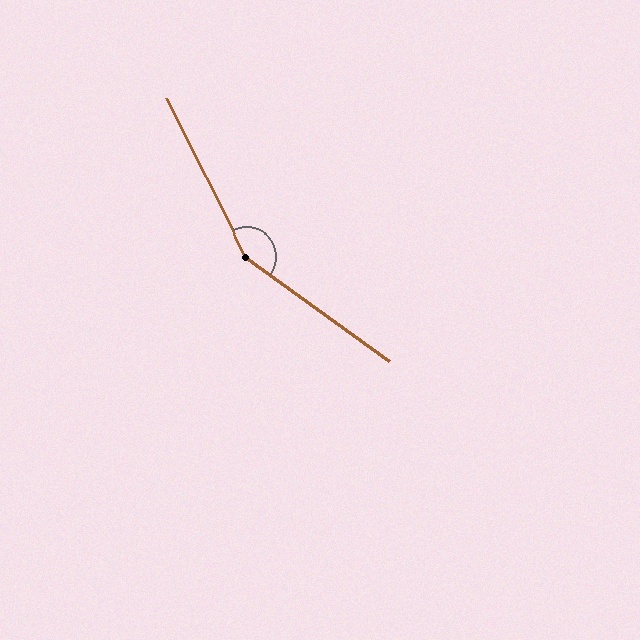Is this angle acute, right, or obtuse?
It is obtuse.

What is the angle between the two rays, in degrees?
Approximately 153 degrees.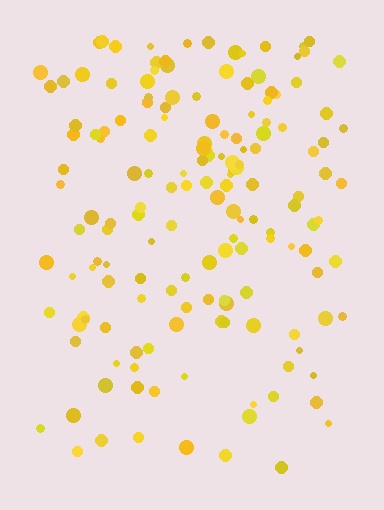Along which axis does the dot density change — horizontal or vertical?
Vertical.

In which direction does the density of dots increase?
From bottom to top, with the top side densest.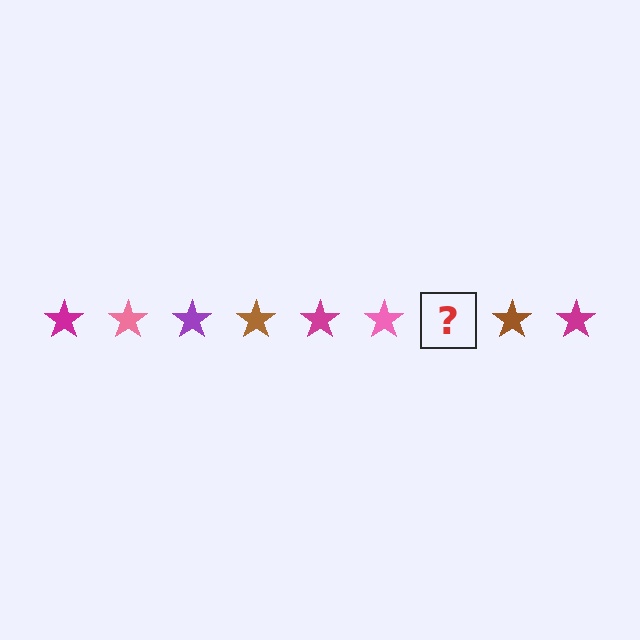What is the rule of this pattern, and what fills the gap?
The rule is that the pattern cycles through magenta, pink, purple, brown stars. The gap should be filled with a purple star.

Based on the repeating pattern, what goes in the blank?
The blank should be a purple star.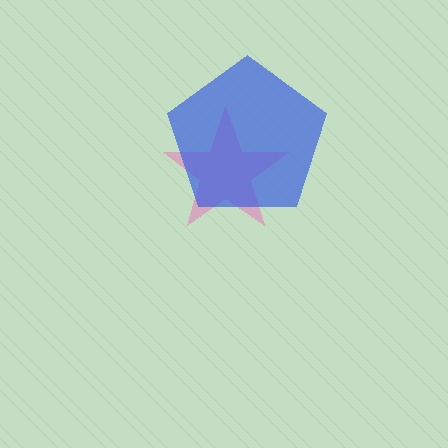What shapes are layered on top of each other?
The layered shapes are: a pink star, a blue pentagon.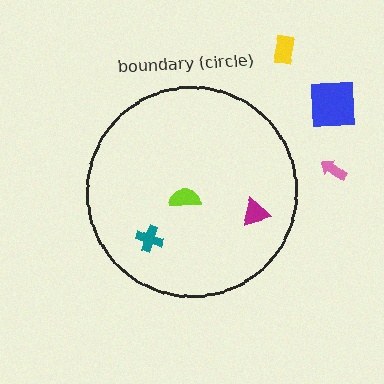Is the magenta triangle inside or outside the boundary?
Inside.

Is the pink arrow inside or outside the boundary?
Outside.